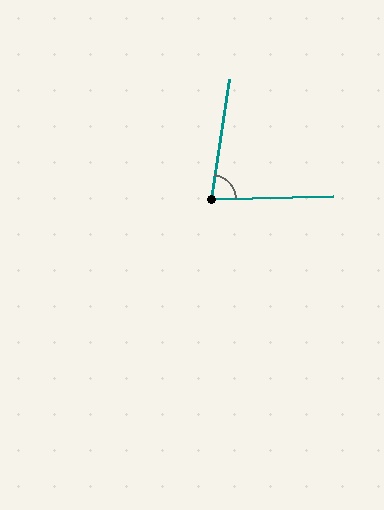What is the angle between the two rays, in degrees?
Approximately 81 degrees.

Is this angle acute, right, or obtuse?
It is acute.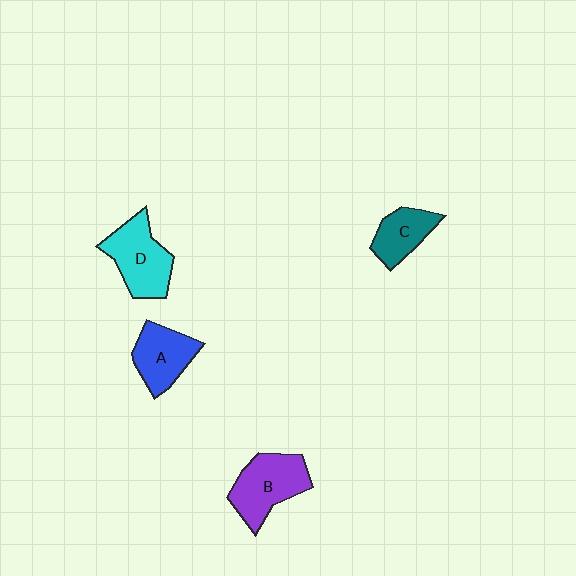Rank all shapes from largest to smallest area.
From largest to smallest: B (purple), D (cyan), A (blue), C (teal).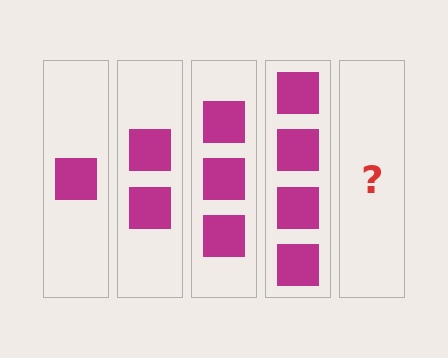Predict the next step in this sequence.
The next step is 5 squares.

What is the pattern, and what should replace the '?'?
The pattern is that each step adds one more square. The '?' should be 5 squares.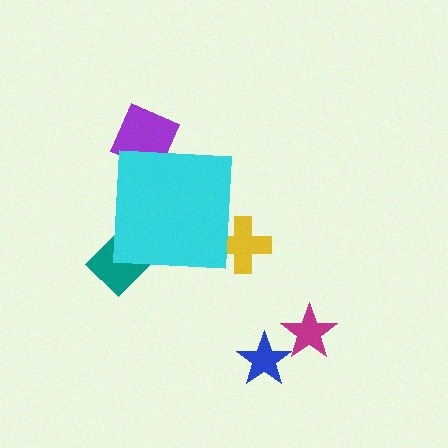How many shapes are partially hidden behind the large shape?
3 shapes are partially hidden.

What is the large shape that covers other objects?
A cyan square.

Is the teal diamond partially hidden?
Yes, the teal diamond is partially hidden behind the cyan square.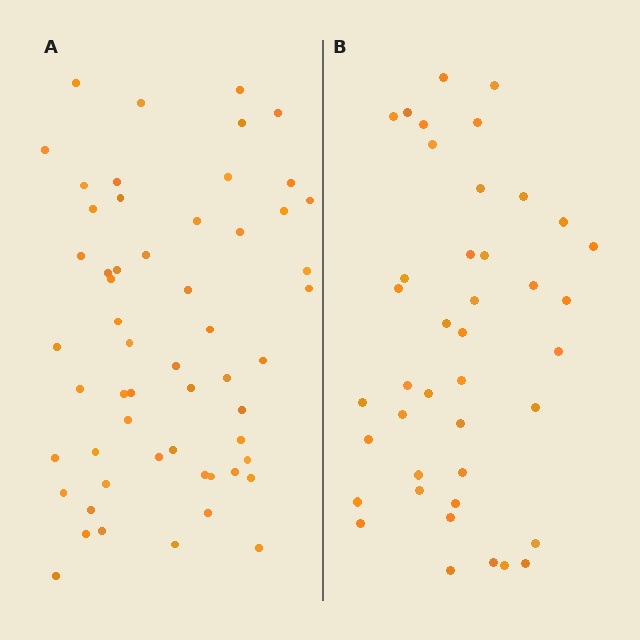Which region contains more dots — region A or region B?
Region A (the left region) has more dots.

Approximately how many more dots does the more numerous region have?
Region A has approximately 15 more dots than region B.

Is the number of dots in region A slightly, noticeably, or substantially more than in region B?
Region A has noticeably more, but not dramatically so. The ratio is roughly 1.4 to 1.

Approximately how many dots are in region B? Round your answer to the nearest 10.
About 40 dots. (The exact count is 41, which rounds to 40.)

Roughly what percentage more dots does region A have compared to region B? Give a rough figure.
About 35% more.